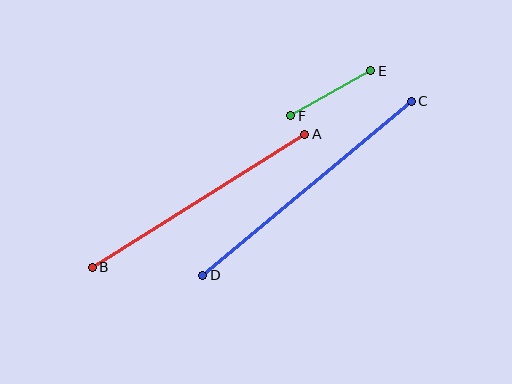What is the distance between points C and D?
The distance is approximately 272 pixels.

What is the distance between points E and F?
The distance is approximately 92 pixels.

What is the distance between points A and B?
The distance is approximately 250 pixels.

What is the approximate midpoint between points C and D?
The midpoint is at approximately (307, 188) pixels.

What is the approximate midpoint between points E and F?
The midpoint is at approximately (331, 93) pixels.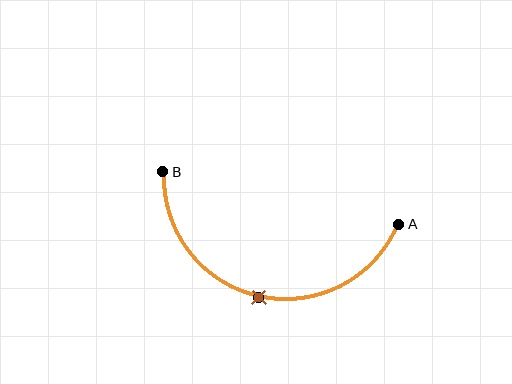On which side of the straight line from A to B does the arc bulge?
The arc bulges below the straight line connecting A and B.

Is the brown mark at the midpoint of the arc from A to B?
Yes. The brown mark lies on the arc at equal arc-length from both A and B — it is the arc midpoint.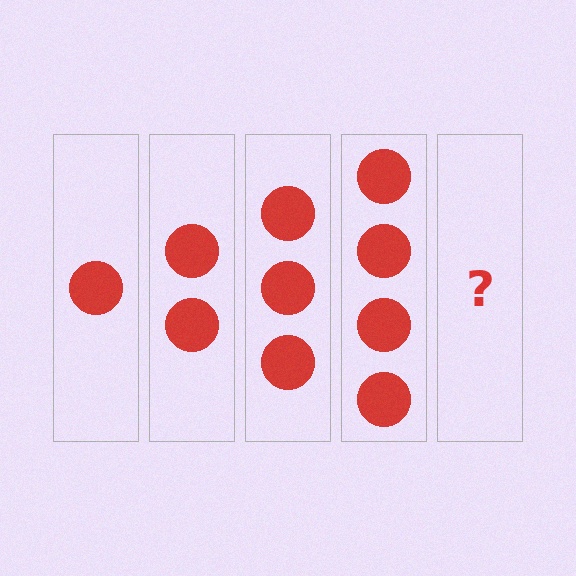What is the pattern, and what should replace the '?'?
The pattern is that each step adds one more circle. The '?' should be 5 circles.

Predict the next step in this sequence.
The next step is 5 circles.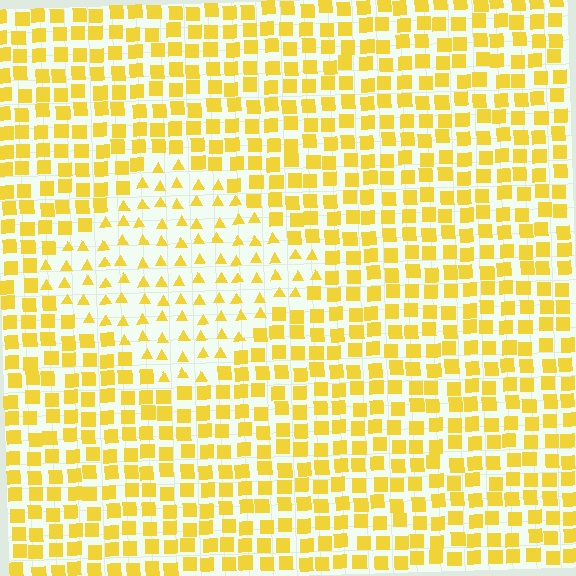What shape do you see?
I see a diamond.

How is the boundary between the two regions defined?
The boundary is defined by a change in element shape: triangles inside vs. squares outside. All elements share the same color and spacing.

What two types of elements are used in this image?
The image uses triangles inside the diamond region and squares outside it.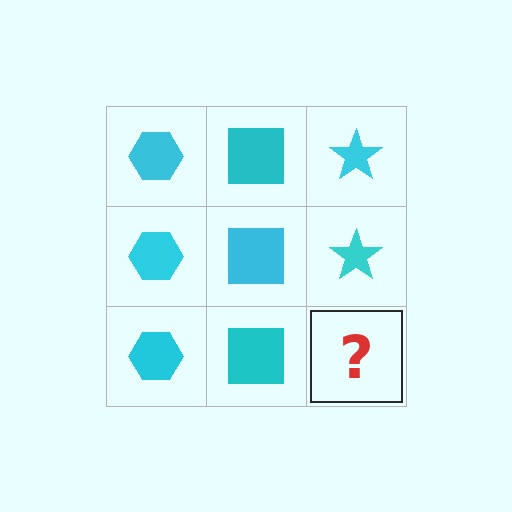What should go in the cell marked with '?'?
The missing cell should contain a cyan star.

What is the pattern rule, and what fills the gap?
The rule is that each column has a consistent shape. The gap should be filled with a cyan star.